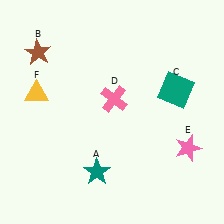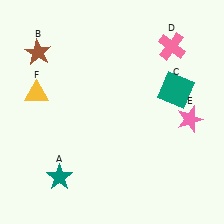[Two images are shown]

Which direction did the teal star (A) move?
The teal star (A) moved left.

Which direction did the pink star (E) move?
The pink star (E) moved up.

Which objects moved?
The objects that moved are: the teal star (A), the pink cross (D), the pink star (E).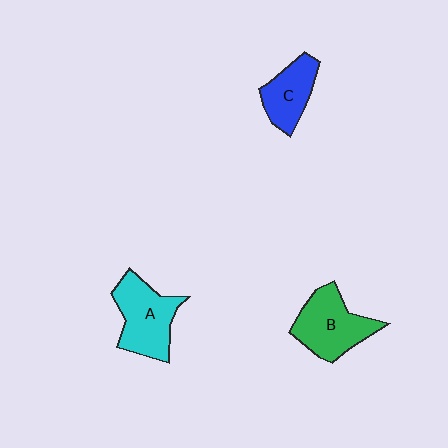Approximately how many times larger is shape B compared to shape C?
Approximately 1.4 times.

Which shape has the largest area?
Shape B (green).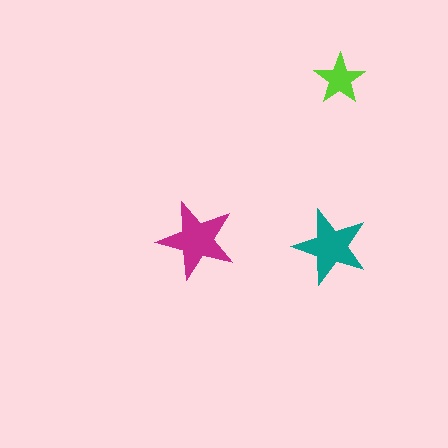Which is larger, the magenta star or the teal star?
The magenta one.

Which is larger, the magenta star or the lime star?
The magenta one.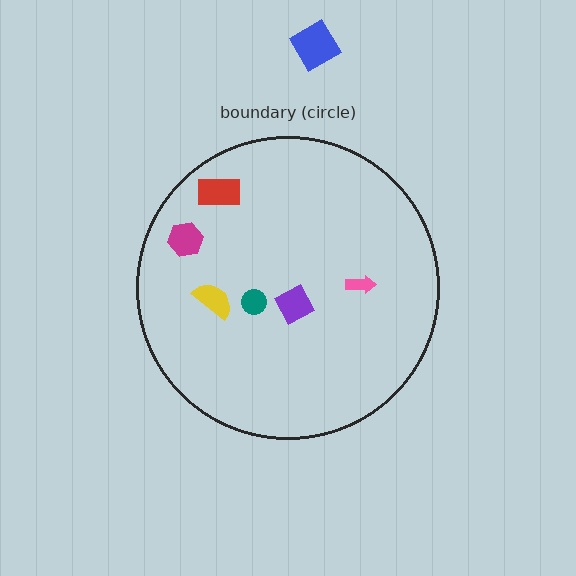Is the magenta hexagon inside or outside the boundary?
Inside.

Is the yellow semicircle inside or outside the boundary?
Inside.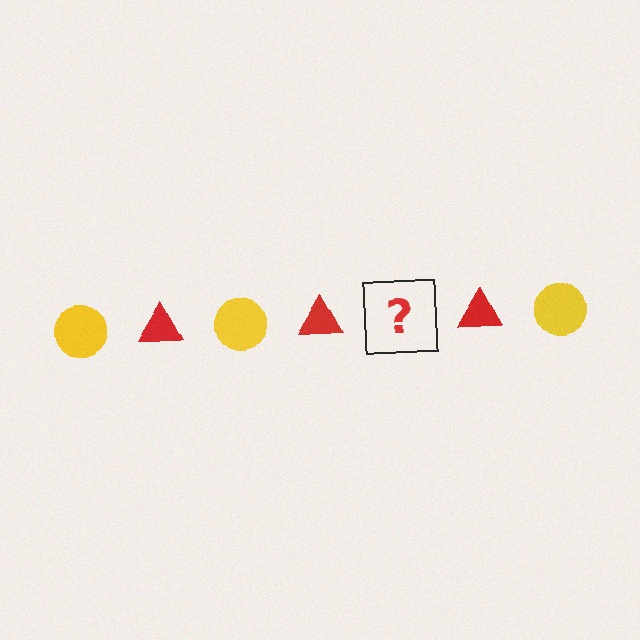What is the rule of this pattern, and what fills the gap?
The rule is that the pattern alternates between yellow circle and red triangle. The gap should be filled with a yellow circle.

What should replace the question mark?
The question mark should be replaced with a yellow circle.